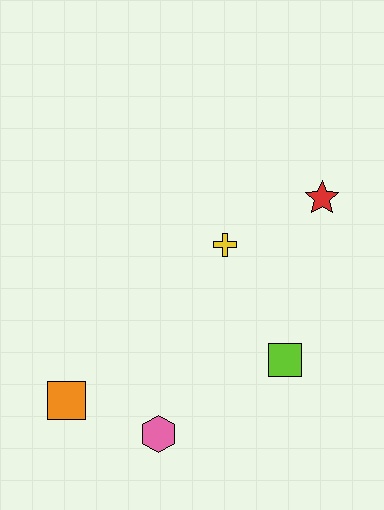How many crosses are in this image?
There is 1 cross.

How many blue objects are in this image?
There are no blue objects.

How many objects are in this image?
There are 5 objects.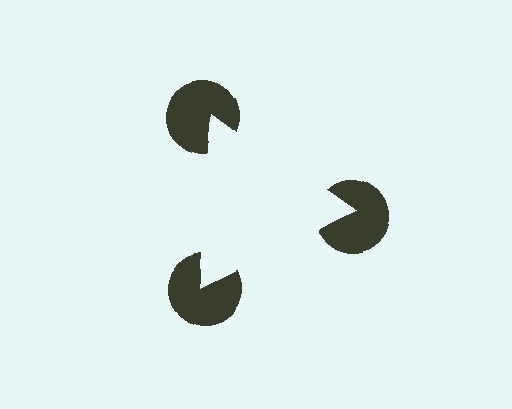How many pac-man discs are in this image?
There are 3 — one at each vertex of the illusory triangle.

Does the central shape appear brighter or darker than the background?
It typically appears slightly brighter than the background, even though no actual brightness change is drawn.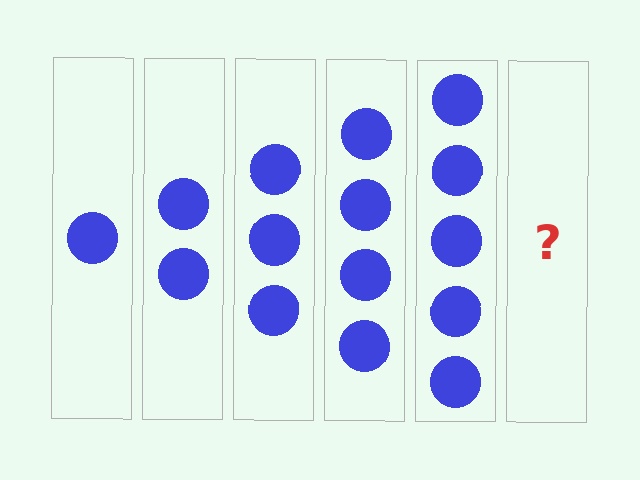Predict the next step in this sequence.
The next step is 6 circles.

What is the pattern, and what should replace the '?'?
The pattern is that each step adds one more circle. The '?' should be 6 circles.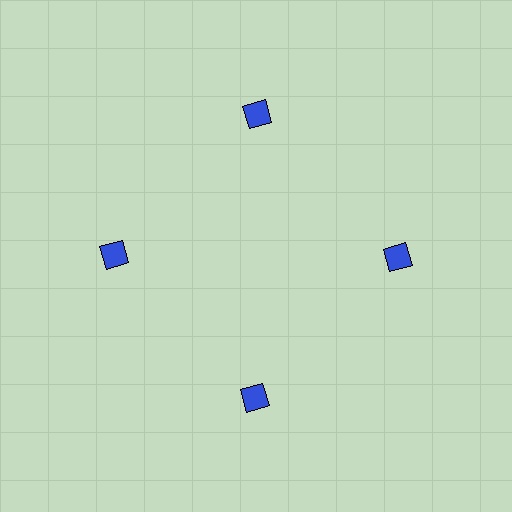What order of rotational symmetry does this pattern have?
This pattern has 4-fold rotational symmetry.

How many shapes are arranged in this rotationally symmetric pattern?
There are 4 shapes, arranged in 4 groups of 1.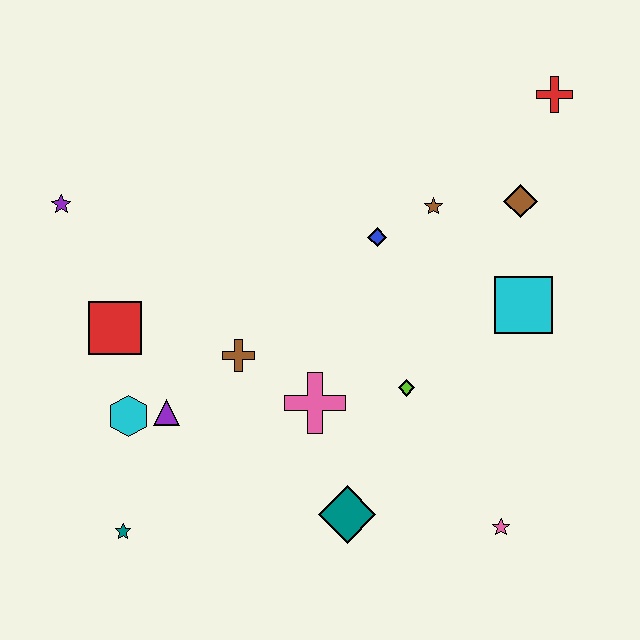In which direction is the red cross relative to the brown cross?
The red cross is to the right of the brown cross.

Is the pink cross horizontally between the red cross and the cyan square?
No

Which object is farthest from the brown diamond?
The teal star is farthest from the brown diamond.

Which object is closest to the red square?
The cyan hexagon is closest to the red square.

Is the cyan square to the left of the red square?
No